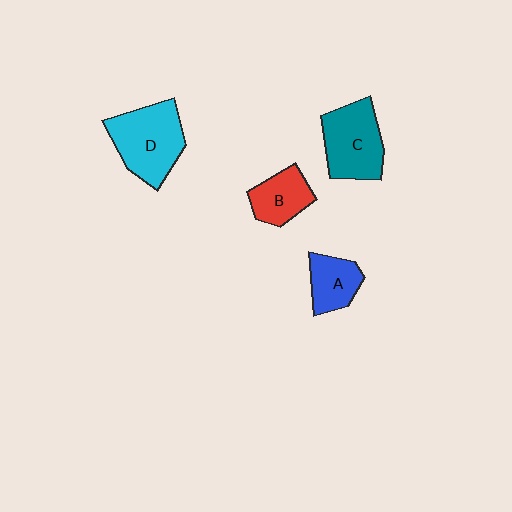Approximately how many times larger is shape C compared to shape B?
Approximately 1.6 times.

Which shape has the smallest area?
Shape A (blue).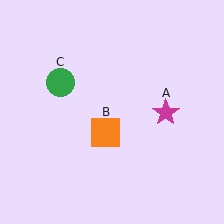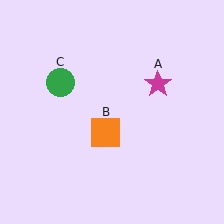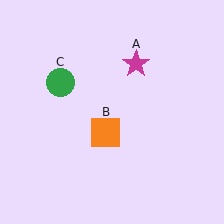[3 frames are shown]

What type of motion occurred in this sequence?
The magenta star (object A) rotated counterclockwise around the center of the scene.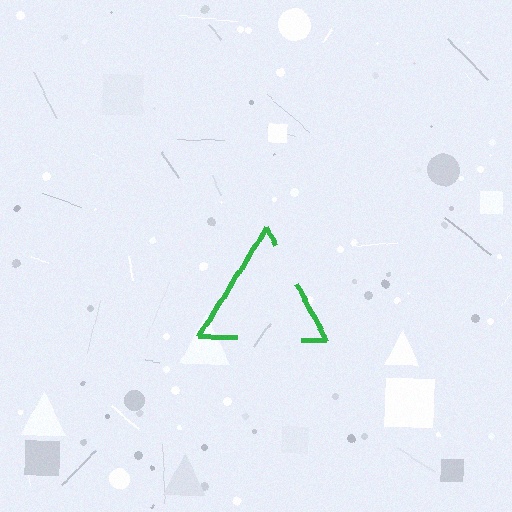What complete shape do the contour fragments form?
The contour fragments form a triangle.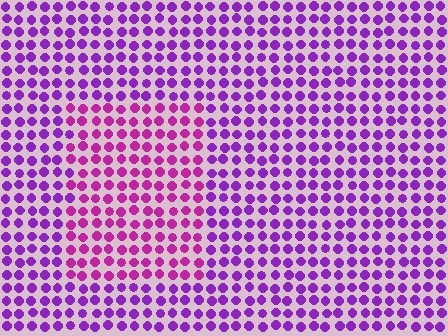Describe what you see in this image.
The image is filled with small purple elements in a uniform arrangement. A rectangle-shaped region is visible where the elements are tinted to a slightly different hue, forming a subtle color boundary.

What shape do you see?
I see a rectangle.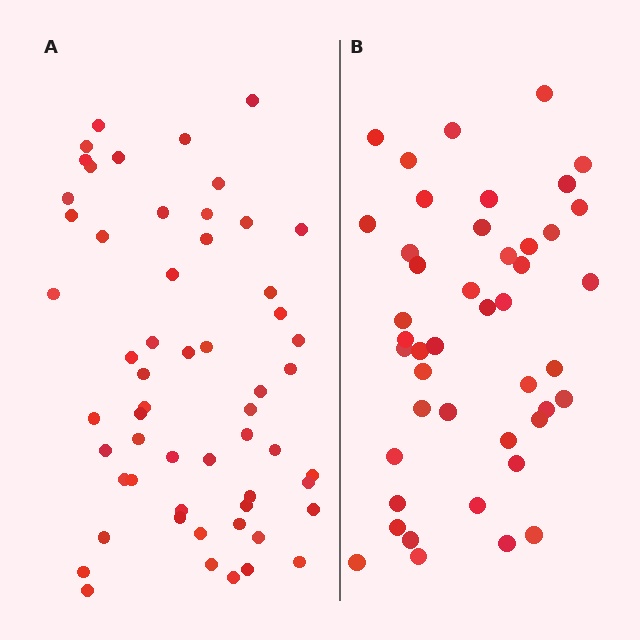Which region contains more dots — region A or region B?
Region A (the left region) has more dots.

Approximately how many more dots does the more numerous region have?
Region A has roughly 12 or so more dots than region B.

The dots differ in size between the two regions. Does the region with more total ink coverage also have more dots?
No. Region B has more total ink coverage because its dots are larger, but region A actually contains more individual dots. Total area can be misleading — the number of items is what matters here.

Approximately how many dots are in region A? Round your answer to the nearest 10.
About 60 dots. (The exact count is 57, which rounds to 60.)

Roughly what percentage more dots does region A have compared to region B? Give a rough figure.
About 25% more.